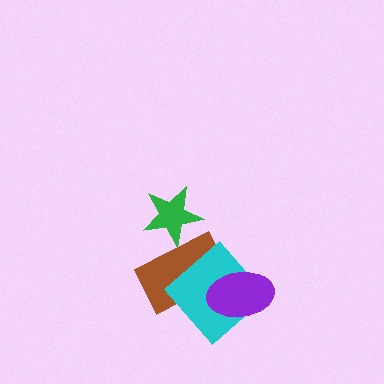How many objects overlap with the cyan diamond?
2 objects overlap with the cyan diamond.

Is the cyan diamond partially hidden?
Yes, it is partially covered by another shape.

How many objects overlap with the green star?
1 object overlaps with the green star.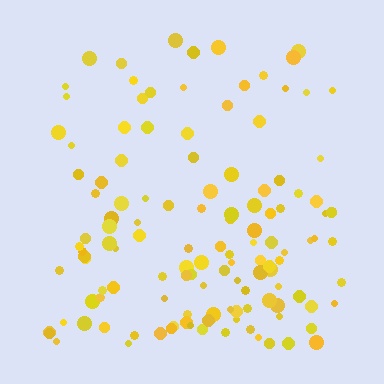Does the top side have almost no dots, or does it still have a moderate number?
Still a moderate number, just noticeably fewer than the bottom.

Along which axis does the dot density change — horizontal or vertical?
Vertical.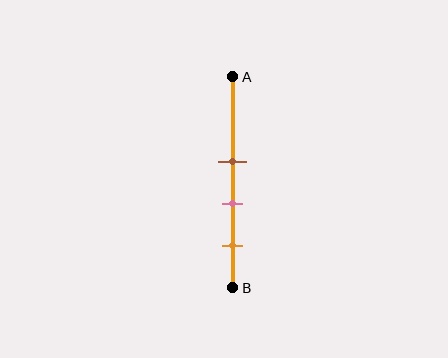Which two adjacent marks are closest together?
The brown and pink marks are the closest adjacent pair.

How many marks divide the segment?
There are 3 marks dividing the segment.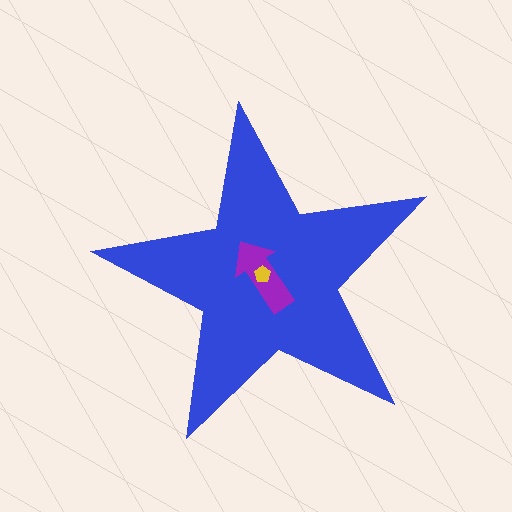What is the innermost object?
The yellow pentagon.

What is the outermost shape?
The blue star.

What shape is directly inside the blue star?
The purple arrow.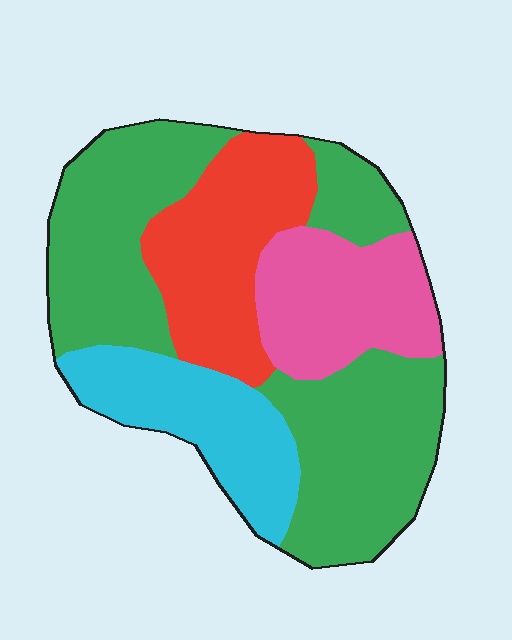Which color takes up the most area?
Green, at roughly 45%.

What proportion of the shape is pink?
Pink takes up between a sixth and a third of the shape.